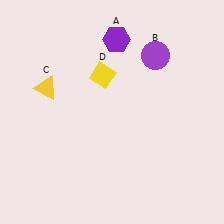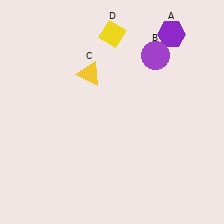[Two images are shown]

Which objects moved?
The objects that moved are: the purple hexagon (A), the yellow triangle (C), the yellow diamond (D).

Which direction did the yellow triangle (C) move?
The yellow triangle (C) moved right.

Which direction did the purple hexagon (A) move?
The purple hexagon (A) moved right.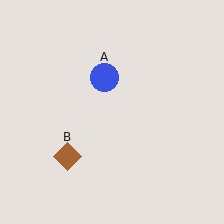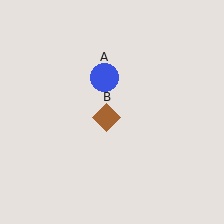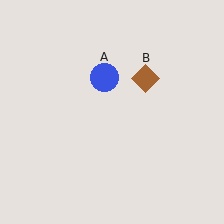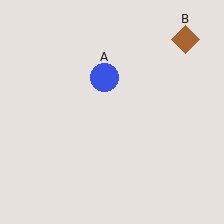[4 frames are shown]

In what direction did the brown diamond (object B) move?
The brown diamond (object B) moved up and to the right.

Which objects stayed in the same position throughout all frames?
Blue circle (object A) remained stationary.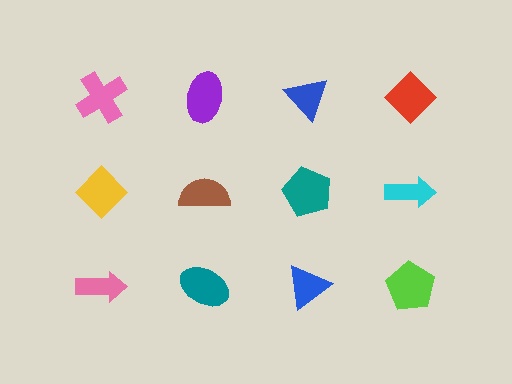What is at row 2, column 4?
A cyan arrow.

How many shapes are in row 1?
4 shapes.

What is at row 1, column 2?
A purple ellipse.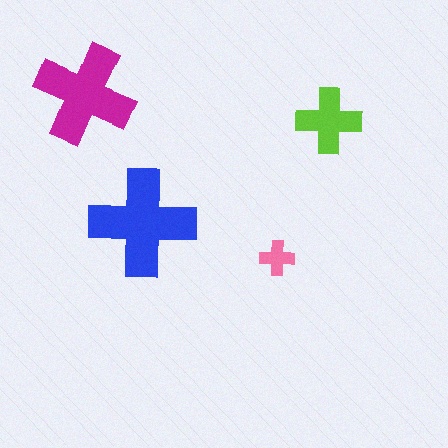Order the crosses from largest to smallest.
the blue one, the magenta one, the lime one, the pink one.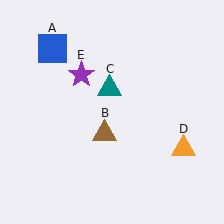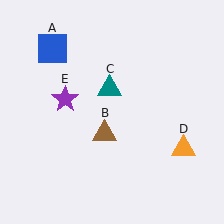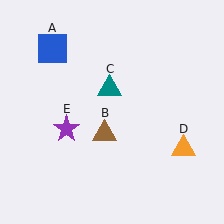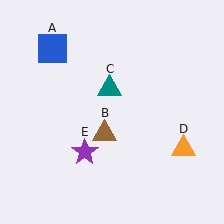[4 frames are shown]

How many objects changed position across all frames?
1 object changed position: purple star (object E).